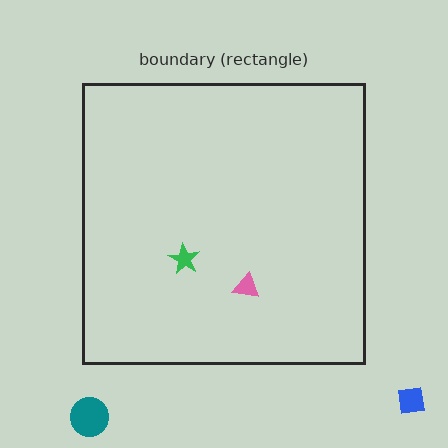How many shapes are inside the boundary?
2 inside, 2 outside.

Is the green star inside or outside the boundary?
Inside.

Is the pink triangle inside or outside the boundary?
Inside.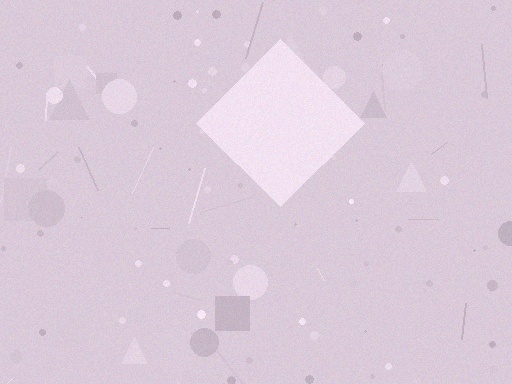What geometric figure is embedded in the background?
A diamond is embedded in the background.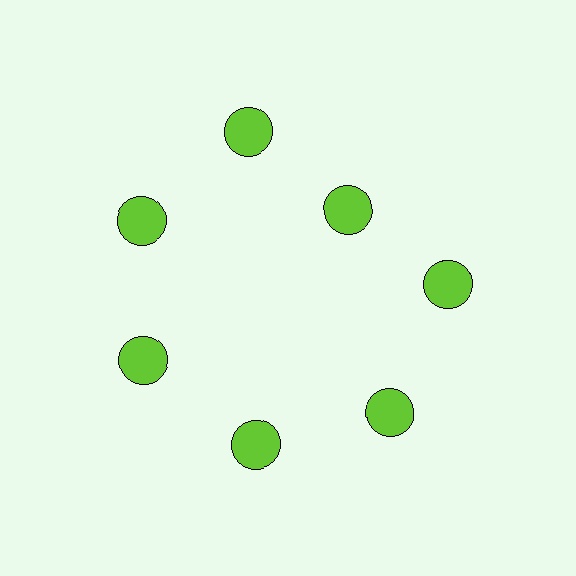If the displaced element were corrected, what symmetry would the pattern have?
It would have 7-fold rotational symmetry — the pattern would map onto itself every 51 degrees.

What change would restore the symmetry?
The symmetry would be restored by moving it outward, back onto the ring so that all 7 circles sit at equal angles and equal distance from the center.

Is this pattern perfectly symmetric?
No. The 7 lime circles are arranged in a ring, but one element near the 1 o'clock position is pulled inward toward the center, breaking the 7-fold rotational symmetry.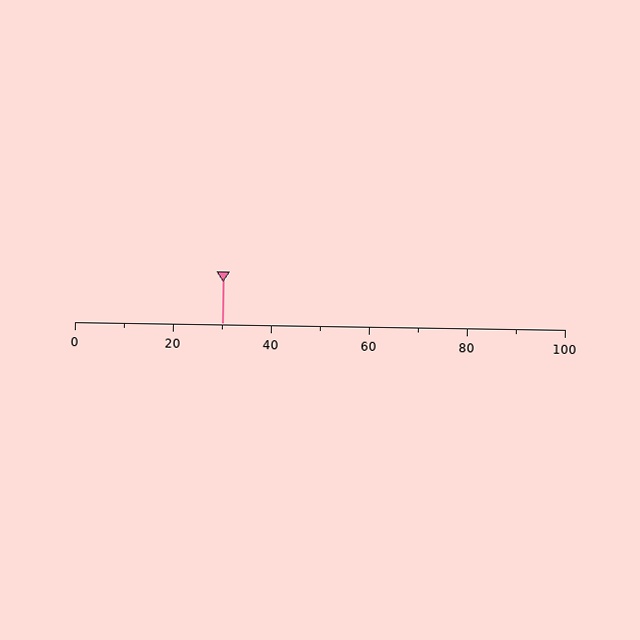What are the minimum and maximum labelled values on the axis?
The axis runs from 0 to 100.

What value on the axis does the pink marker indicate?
The marker indicates approximately 30.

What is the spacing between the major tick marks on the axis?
The major ticks are spaced 20 apart.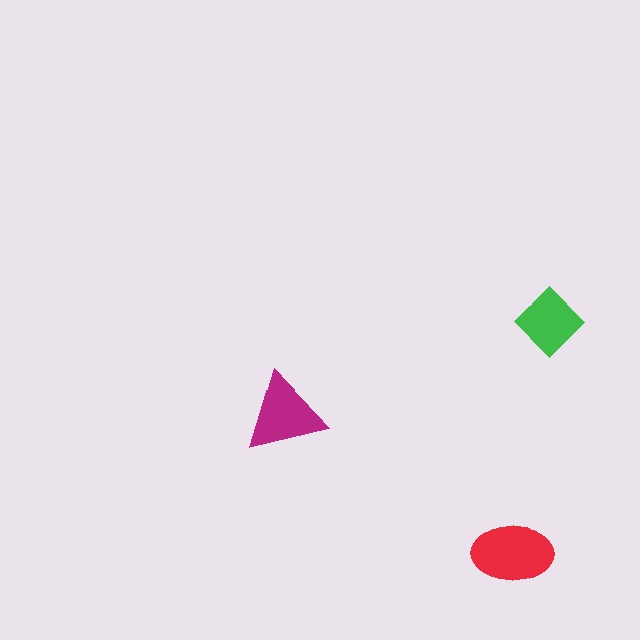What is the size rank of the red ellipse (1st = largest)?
1st.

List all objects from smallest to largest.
The green diamond, the magenta triangle, the red ellipse.